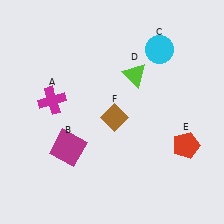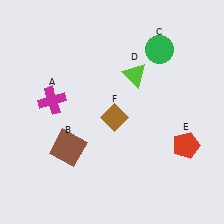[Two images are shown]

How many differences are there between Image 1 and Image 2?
There are 2 differences between the two images.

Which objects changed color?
B changed from magenta to brown. C changed from cyan to green.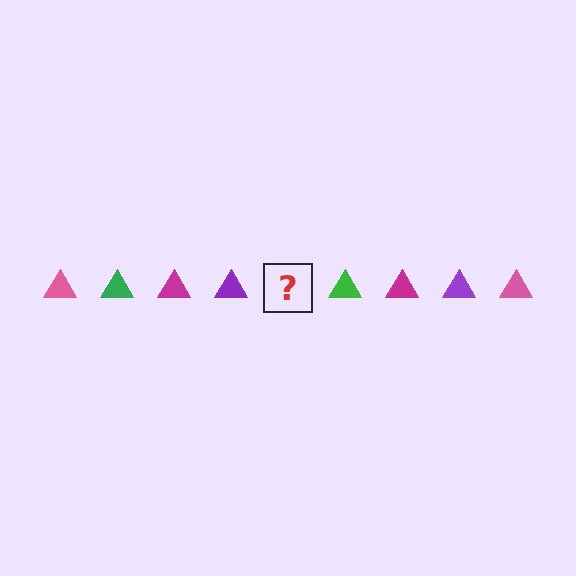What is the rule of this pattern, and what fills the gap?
The rule is that the pattern cycles through pink, green, magenta, purple triangles. The gap should be filled with a pink triangle.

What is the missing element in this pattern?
The missing element is a pink triangle.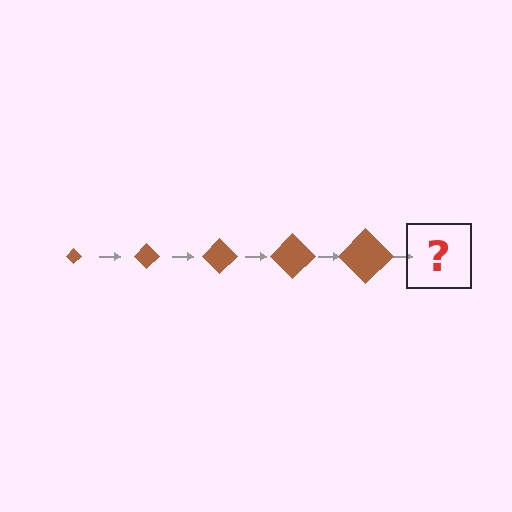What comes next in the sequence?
The next element should be a brown diamond, larger than the previous one.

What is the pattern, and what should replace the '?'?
The pattern is that the diamond gets progressively larger each step. The '?' should be a brown diamond, larger than the previous one.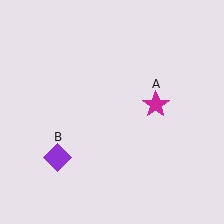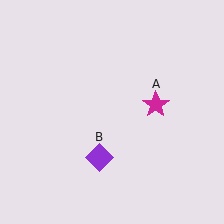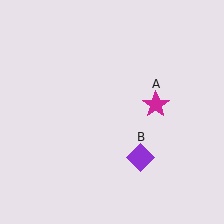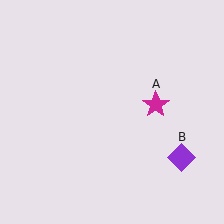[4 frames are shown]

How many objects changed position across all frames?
1 object changed position: purple diamond (object B).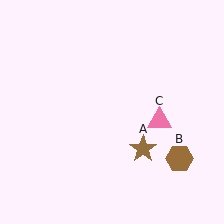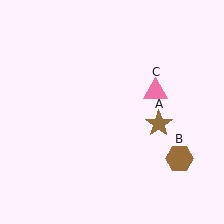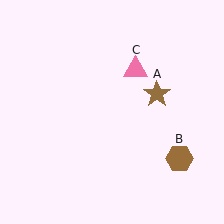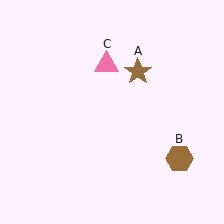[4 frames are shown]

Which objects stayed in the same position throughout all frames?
Brown hexagon (object B) remained stationary.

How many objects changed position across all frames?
2 objects changed position: brown star (object A), pink triangle (object C).